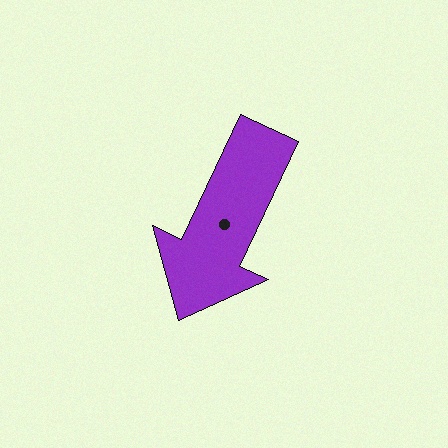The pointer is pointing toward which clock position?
Roughly 7 o'clock.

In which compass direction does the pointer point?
Southwest.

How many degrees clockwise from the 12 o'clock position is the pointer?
Approximately 205 degrees.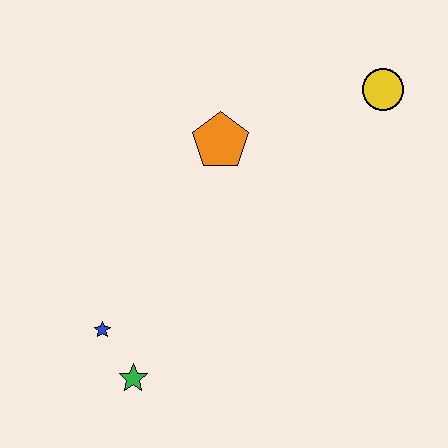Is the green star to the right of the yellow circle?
No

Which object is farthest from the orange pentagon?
The green star is farthest from the orange pentagon.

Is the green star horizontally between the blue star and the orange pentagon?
Yes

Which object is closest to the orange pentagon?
The yellow circle is closest to the orange pentagon.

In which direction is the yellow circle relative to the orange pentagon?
The yellow circle is to the right of the orange pentagon.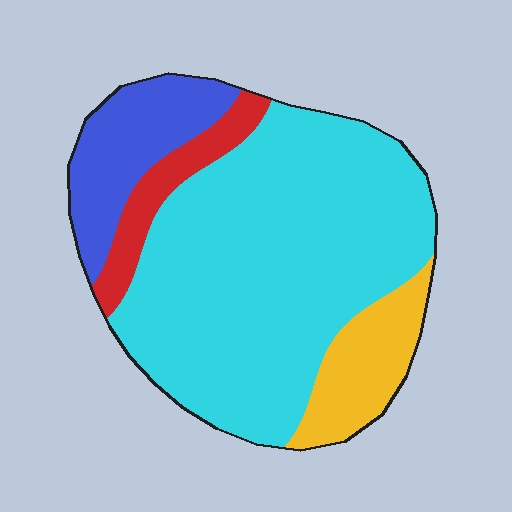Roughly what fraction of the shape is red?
Red covers 8% of the shape.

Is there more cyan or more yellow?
Cyan.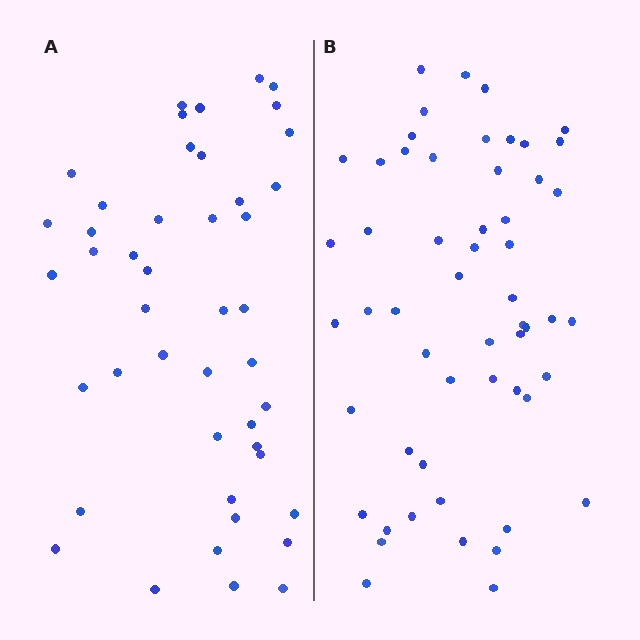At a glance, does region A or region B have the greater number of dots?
Region B (the right region) has more dots.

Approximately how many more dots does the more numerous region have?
Region B has roughly 10 or so more dots than region A.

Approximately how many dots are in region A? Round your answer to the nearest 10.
About 40 dots. (The exact count is 45, which rounds to 40.)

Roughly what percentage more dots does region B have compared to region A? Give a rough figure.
About 20% more.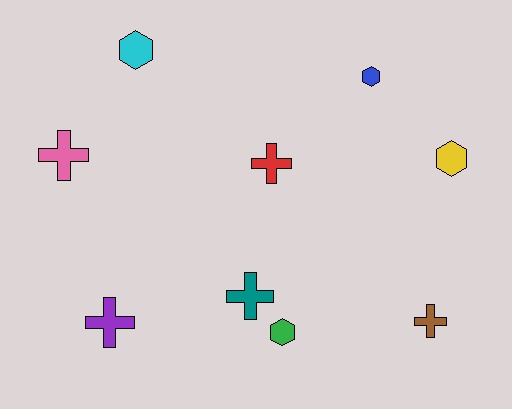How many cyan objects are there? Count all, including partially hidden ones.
There is 1 cyan object.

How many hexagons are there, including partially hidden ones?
There are 4 hexagons.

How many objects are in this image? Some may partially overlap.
There are 9 objects.